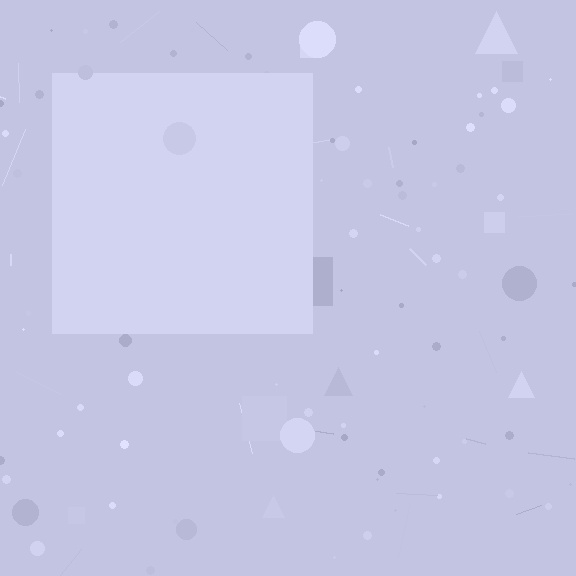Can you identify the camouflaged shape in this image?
The camouflaged shape is a square.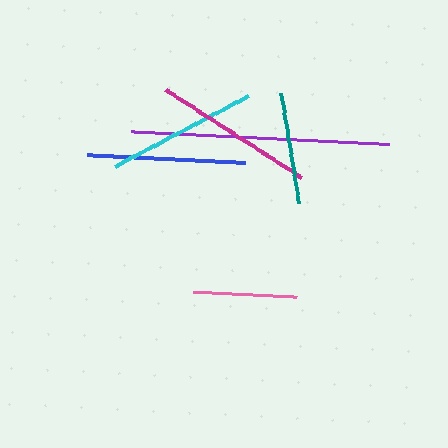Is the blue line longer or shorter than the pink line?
The blue line is longer than the pink line.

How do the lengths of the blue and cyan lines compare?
The blue and cyan lines are approximately the same length.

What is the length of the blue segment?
The blue segment is approximately 158 pixels long.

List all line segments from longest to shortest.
From longest to shortest: purple, magenta, blue, cyan, teal, pink.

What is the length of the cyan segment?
The cyan segment is approximately 152 pixels long.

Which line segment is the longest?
The purple line is the longest at approximately 258 pixels.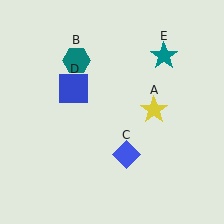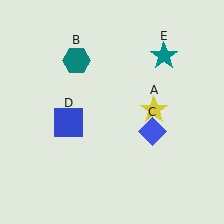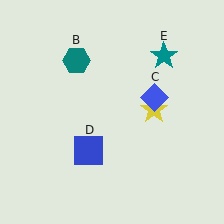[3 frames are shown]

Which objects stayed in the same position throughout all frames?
Yellow star (object A) and teal hexagon (object B) and teal star (object E) remained stationary.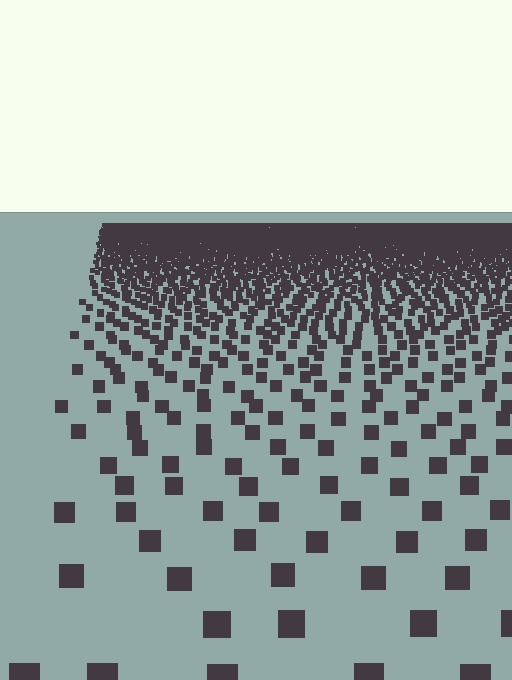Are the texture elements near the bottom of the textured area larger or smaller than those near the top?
Larger. Near the bottom, elements are closer to the viewer and appear at a bigger on-screen size.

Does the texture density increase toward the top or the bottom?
Density increases toward the top.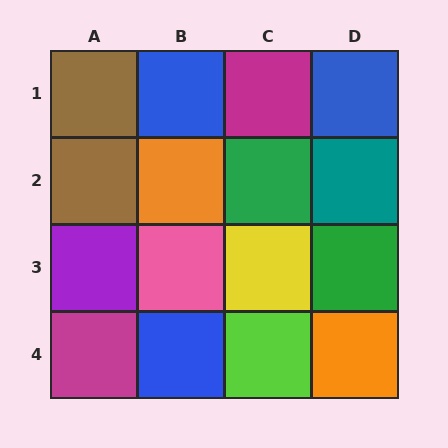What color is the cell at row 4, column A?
Magenta.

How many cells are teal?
1 cell is teal.